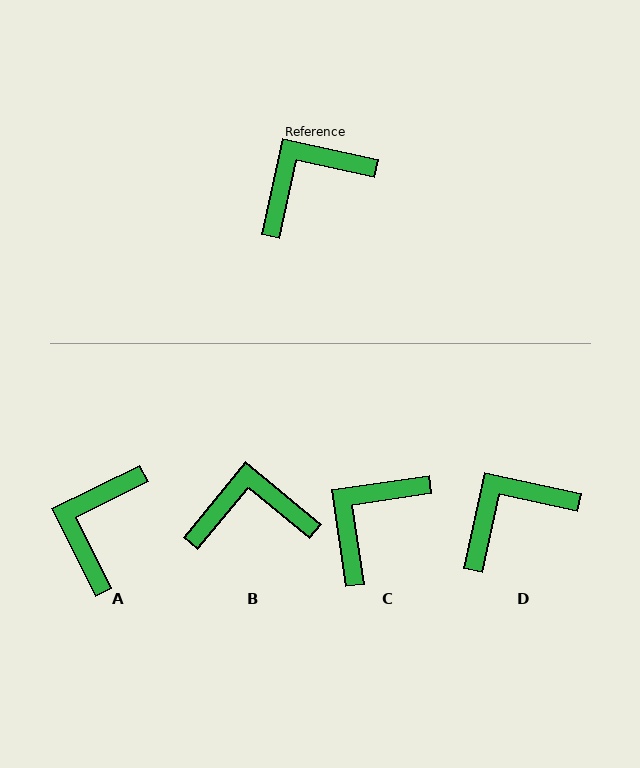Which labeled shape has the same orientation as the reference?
D.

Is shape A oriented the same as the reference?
No, it is off by about 39 degrees.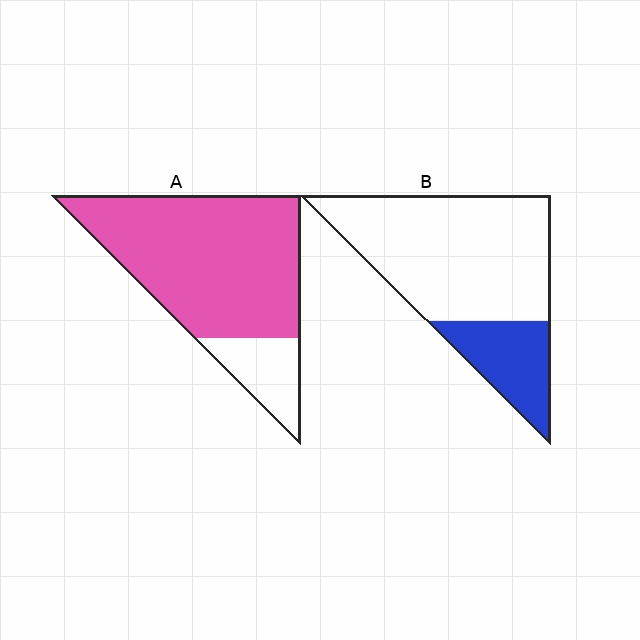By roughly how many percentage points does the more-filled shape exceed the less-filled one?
By roughly 55 percentage points (A over B).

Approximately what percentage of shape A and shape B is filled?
A is approximately 80% and B is approximately 25%.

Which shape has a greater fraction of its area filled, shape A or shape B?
Shape A.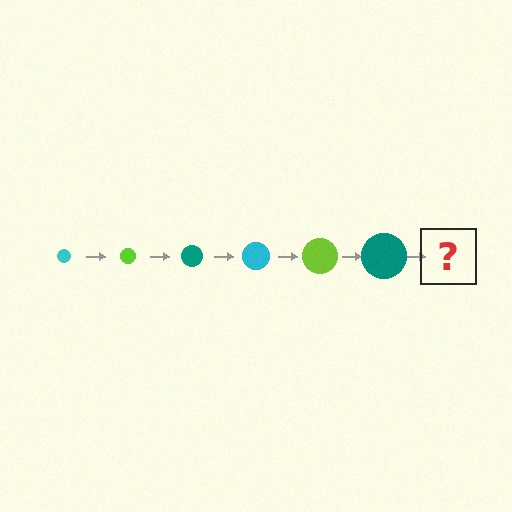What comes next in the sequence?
The next element should be a cyan circle, larger than the previous one.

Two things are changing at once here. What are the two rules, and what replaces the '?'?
The two rules are that the circle grows larger each step and the color cycles through cyan, lime, and teal. The '?' should be a cyan circle, larger than the previous one.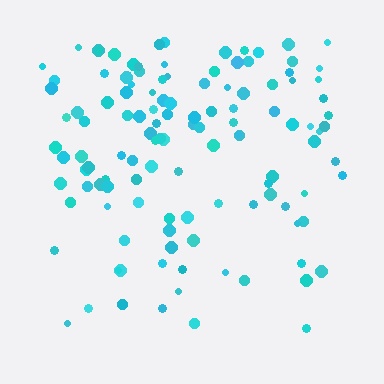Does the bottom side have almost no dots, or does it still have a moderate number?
Still a moderate number, just noticeably fewer than the top.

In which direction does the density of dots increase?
From bottom to top, with the top side densest.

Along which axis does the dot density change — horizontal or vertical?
Vertical.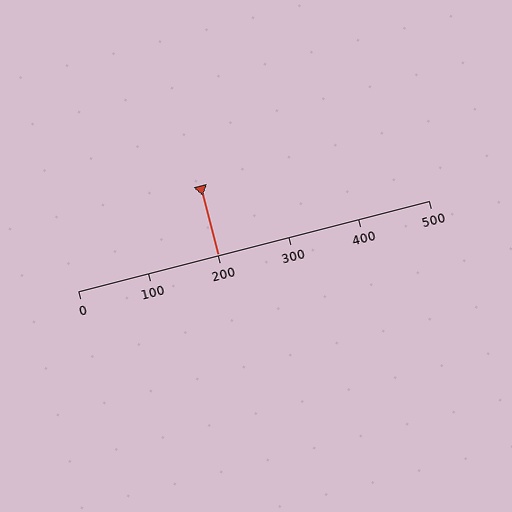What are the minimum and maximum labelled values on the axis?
The axis runs from 0 to 500.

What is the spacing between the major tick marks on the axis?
The major ticks are spaced 100 apart.